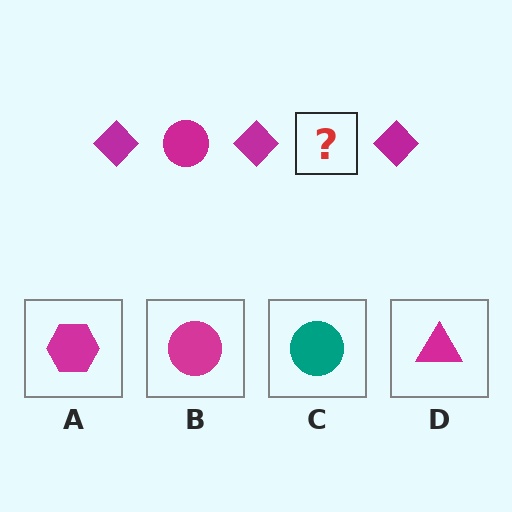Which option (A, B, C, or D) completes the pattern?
B.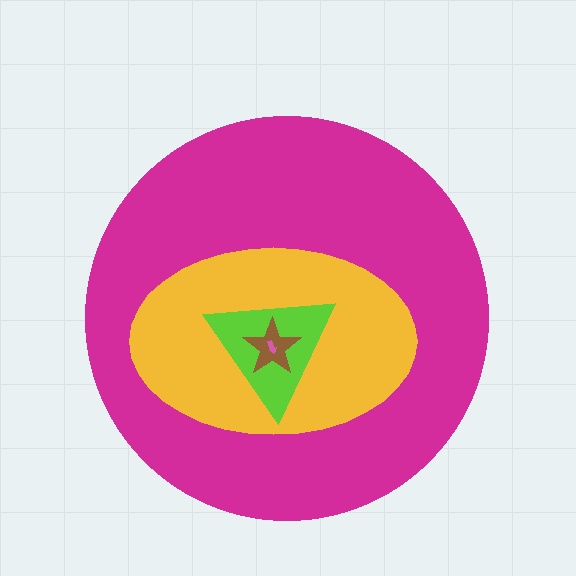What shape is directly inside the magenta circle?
The yellow ellipse.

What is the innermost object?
The pink arrow.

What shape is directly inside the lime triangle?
The brown star.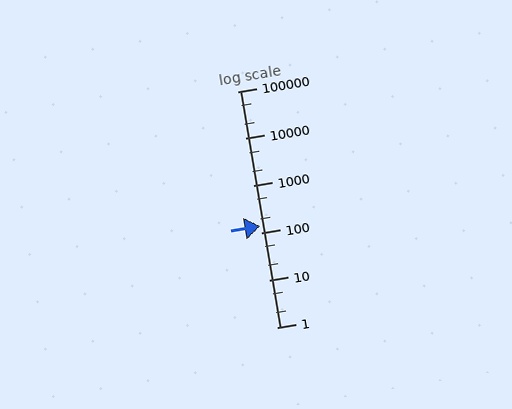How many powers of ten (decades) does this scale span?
The scale spans 5 decades, from 1 to 100000.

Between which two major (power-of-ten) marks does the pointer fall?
The pointer is between 100 and 1000.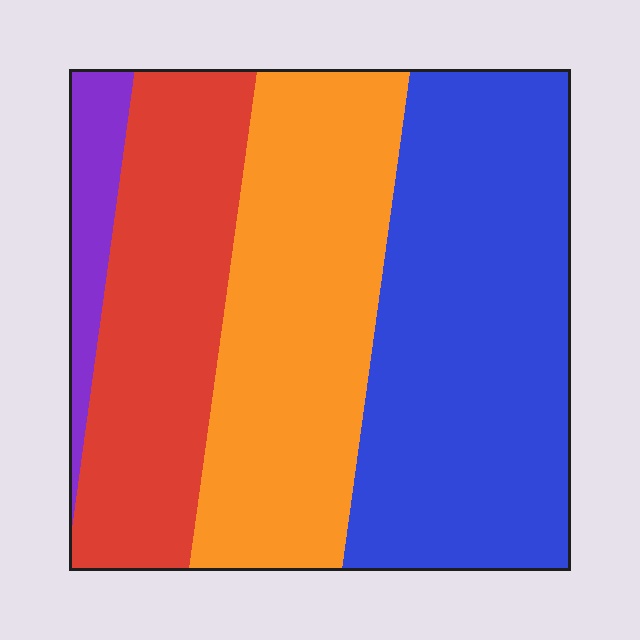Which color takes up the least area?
Purple, at roughly 5%.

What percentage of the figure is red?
Red covers roughly 25% of the figure.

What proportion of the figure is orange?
Orange covers roughly 30% of the figure.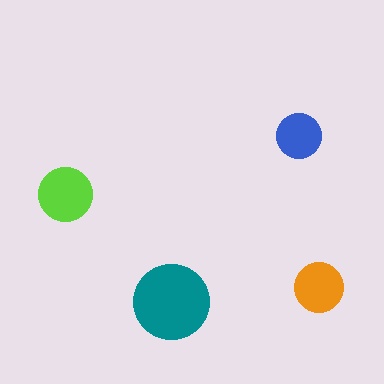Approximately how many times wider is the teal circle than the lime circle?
About 1.5 times wider.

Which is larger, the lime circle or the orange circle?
The lime one.